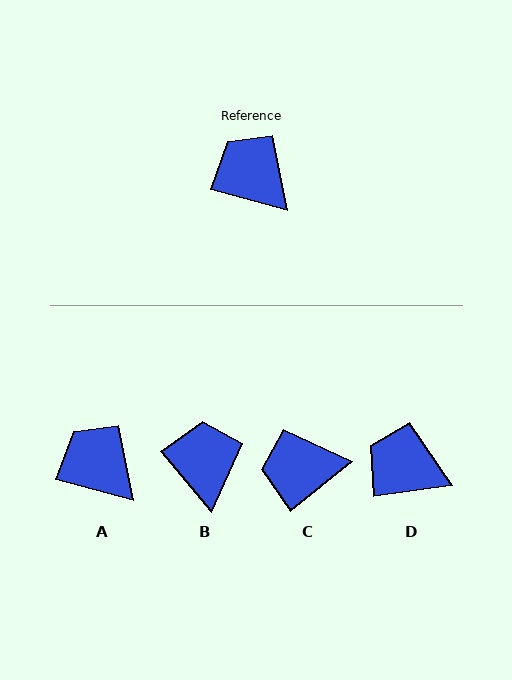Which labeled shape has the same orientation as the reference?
A.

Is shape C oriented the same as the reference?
No, it is off by about 54 degrees.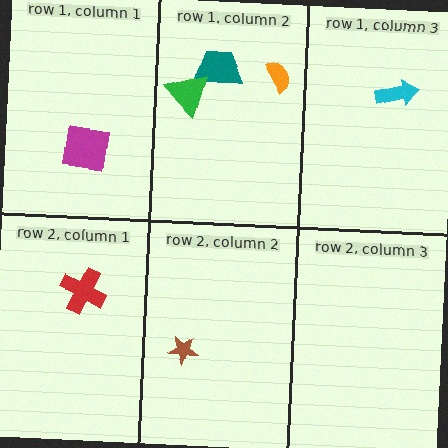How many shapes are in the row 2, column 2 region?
1.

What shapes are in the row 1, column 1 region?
The magenta square.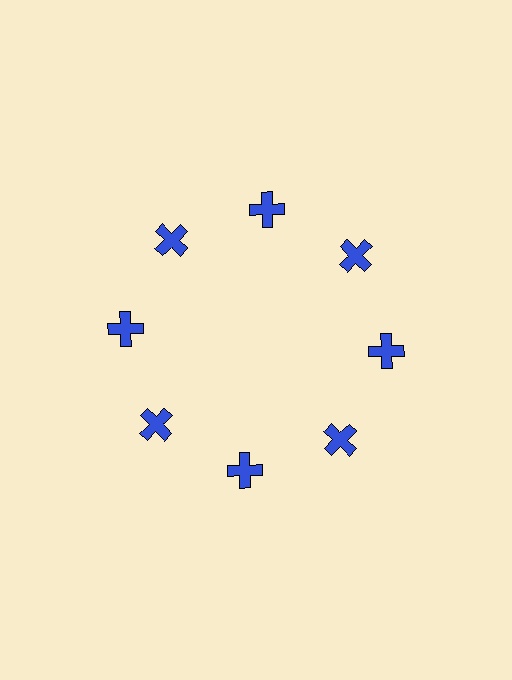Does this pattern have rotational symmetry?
Yes, this pattern has 8-fold rotational symmetry. It looks the same after rotating 45 degrees around the center.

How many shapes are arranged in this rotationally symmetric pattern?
There are 8 shapes, arranged in 8 groups of 1.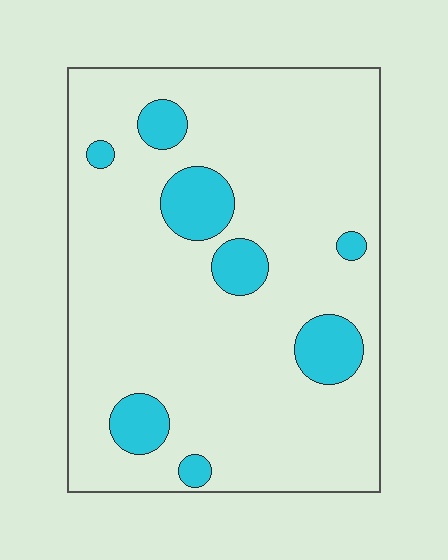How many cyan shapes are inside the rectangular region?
8.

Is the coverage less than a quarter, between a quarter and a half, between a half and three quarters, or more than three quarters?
Less than a quarter.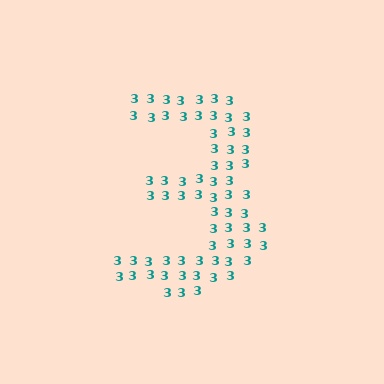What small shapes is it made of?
It is made of small digit 3's.